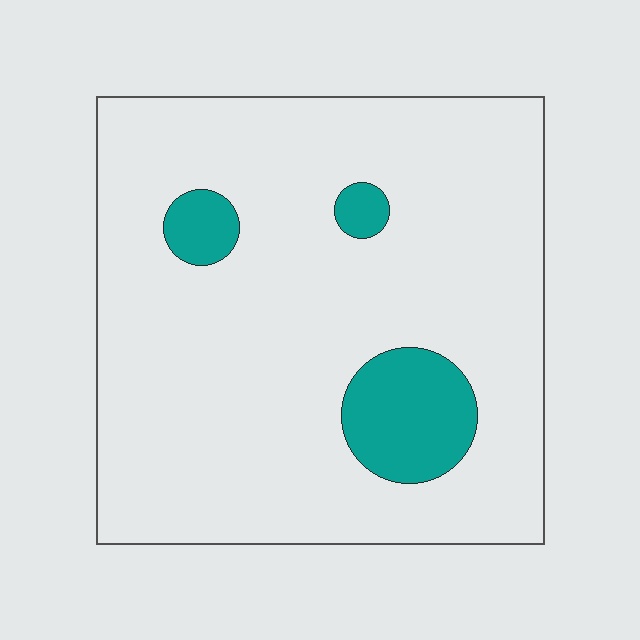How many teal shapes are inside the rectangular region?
3.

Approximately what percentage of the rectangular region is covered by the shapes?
Approximately 10%.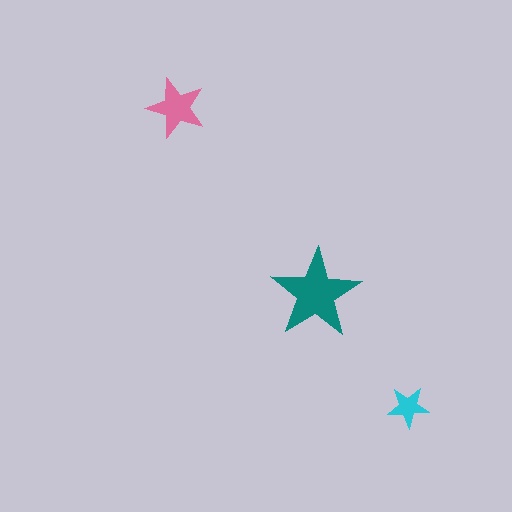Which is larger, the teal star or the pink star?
The teal one.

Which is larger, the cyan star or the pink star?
The pink one.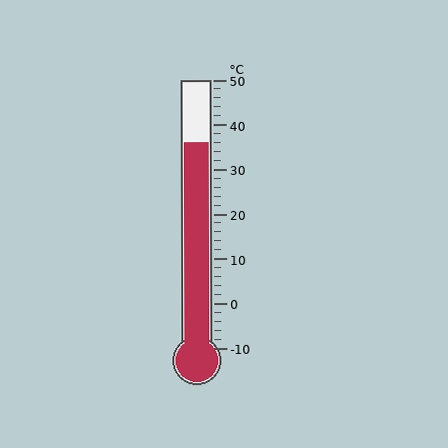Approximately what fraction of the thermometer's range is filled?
The thermometer is filled to approximately 75% of its range.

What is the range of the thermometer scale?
The thermometer scale ranges from -10°C to 50°C.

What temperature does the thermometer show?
The thermometer shows approximately 36°C.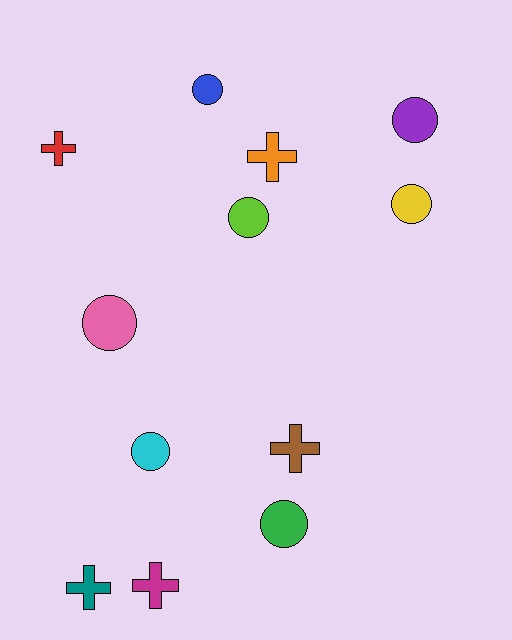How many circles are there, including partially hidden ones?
There are 7 circles.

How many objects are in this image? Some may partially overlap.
There are 12 objects.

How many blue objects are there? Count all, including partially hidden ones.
There is 1 blue object.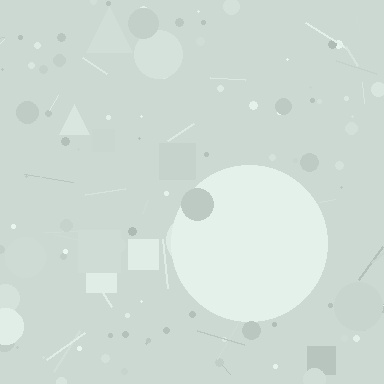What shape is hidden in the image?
A circle is hidden in the image.